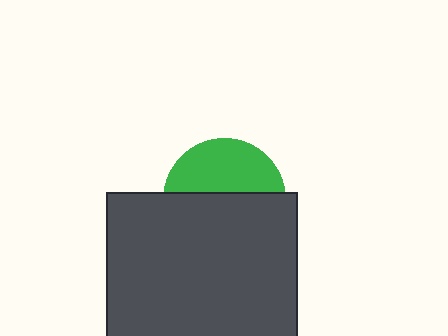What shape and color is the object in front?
The object in front is a dark gray square.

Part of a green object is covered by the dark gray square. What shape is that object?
It is a circle.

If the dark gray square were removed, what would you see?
You would see the complete green circle.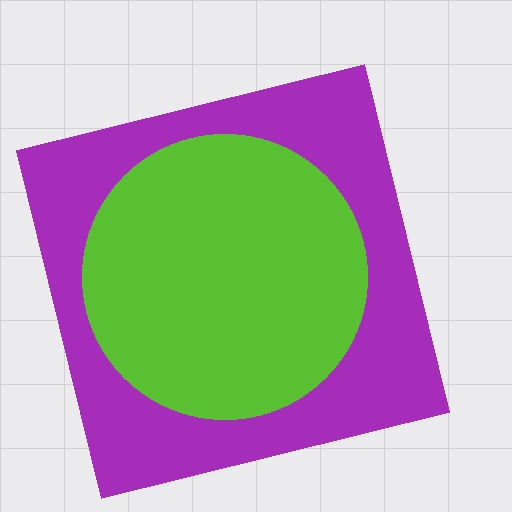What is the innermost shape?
The lime circle.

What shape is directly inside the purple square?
The lime circle.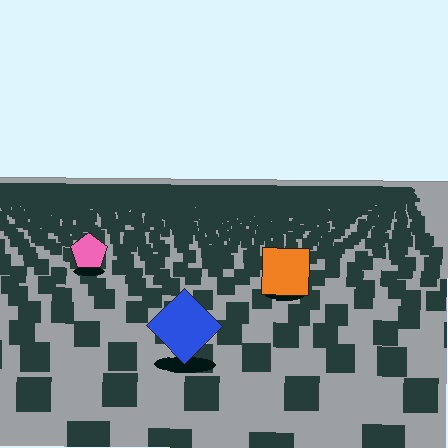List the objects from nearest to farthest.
From nearest to farthest: the blue diamond, the orange square, the pink pentagon.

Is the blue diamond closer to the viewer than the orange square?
Yes. The blue diamond is closer — you can tell from the texture gradient: the ground texture is coarser near it.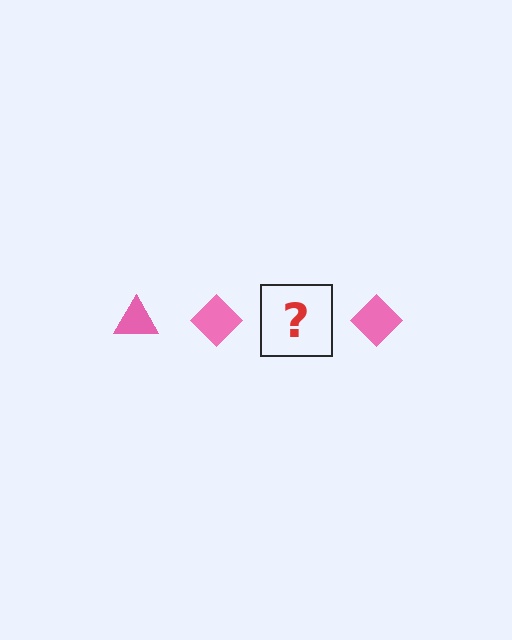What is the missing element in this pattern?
The missing element is a pink triangle.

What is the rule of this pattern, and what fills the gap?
The rule is that the pattern cycles through triangle, diamond shapes in pink. The gap should be filled with a pink triangle.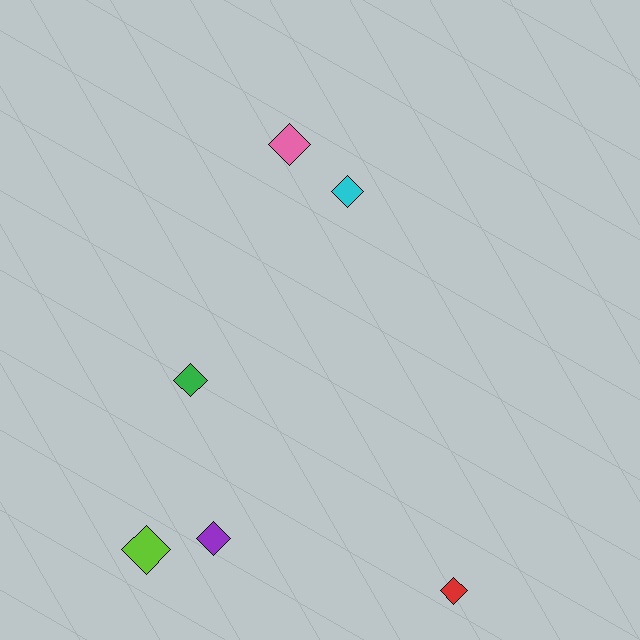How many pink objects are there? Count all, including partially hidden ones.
There is 1 pink object.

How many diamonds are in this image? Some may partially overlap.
There are 6 diamonds.